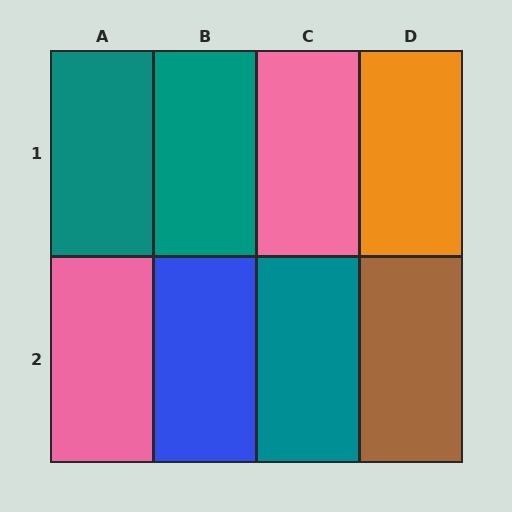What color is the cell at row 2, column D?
Brown.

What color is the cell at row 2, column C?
Teal.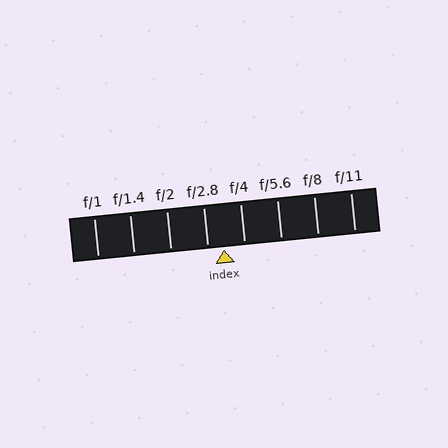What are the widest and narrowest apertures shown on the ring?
The widest aperture shown is f/1 and the narrowest is f/11.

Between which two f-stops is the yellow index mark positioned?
The index mark is between f/2.8 and f/4.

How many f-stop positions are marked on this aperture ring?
There are 8 f-stop positions marked.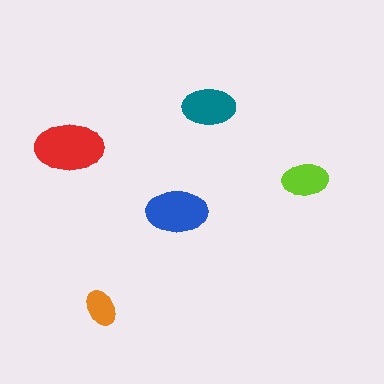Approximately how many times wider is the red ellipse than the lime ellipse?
About 1.5 times wider.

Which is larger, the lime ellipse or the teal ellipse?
The teal one.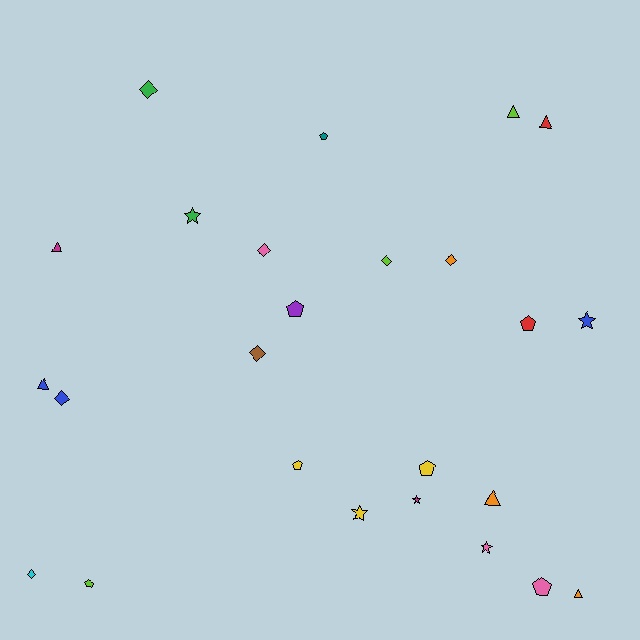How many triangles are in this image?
There are 6 triangles.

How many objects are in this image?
There are 25 objects.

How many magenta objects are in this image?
There are 2 magenta objects.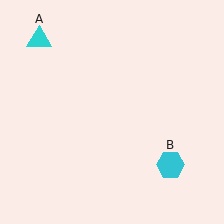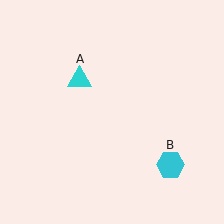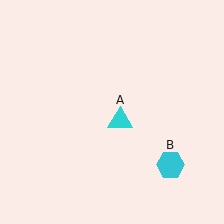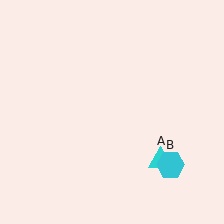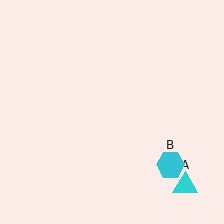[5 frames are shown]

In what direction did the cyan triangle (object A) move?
The cyan triangle (object A) moved down and to the right.